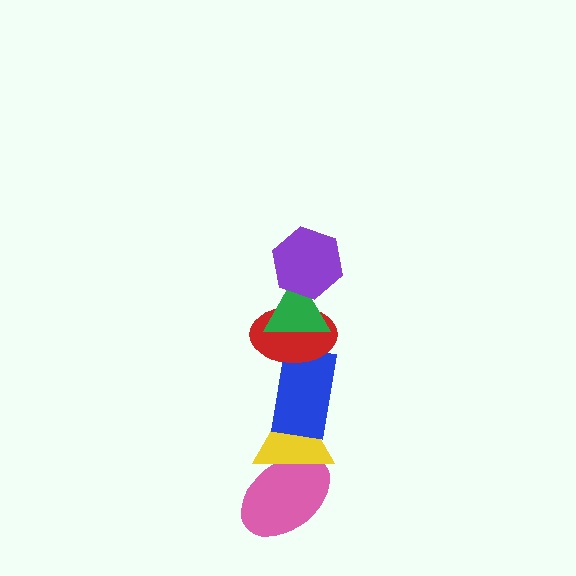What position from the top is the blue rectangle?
The blue rectangle is 4th from the top.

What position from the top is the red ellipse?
The red ellipse is 3rd from the top.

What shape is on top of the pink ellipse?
The yellow triangle is on top of the pink ellipse.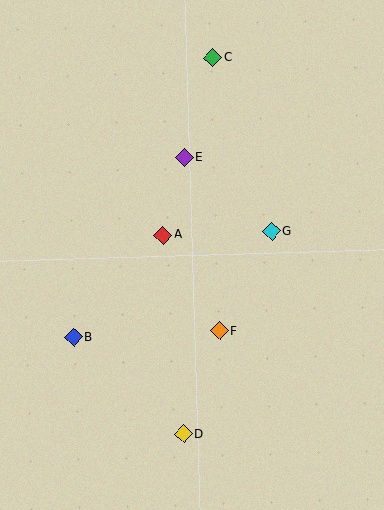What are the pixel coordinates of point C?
Point C is at (213, 57).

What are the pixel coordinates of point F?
Point F is at (219, 331).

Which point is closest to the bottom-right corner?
Point D is closest to the bottom-right corner.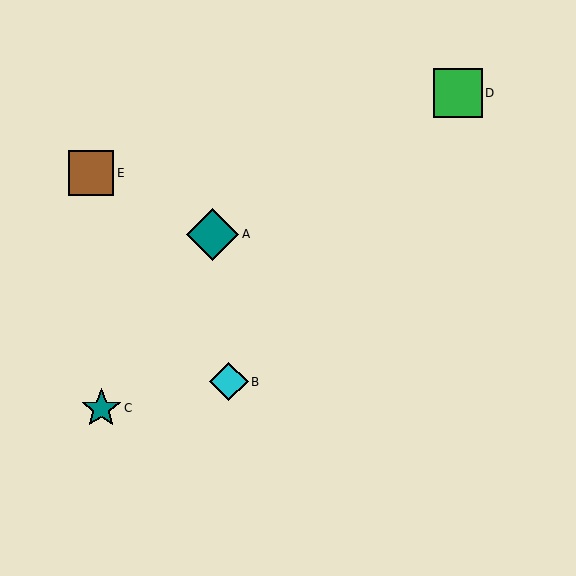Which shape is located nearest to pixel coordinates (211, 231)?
The teal diamond (labeled A) at (213, 234) is nearest to that location.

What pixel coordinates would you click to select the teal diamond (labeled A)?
Click at (213, 234) to select the teal diamond A.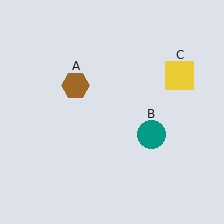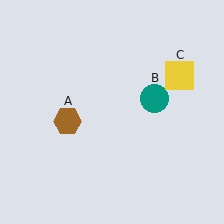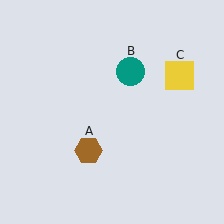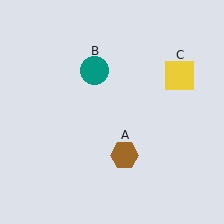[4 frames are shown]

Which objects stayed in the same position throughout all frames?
Yellow square (object C) remained stationary.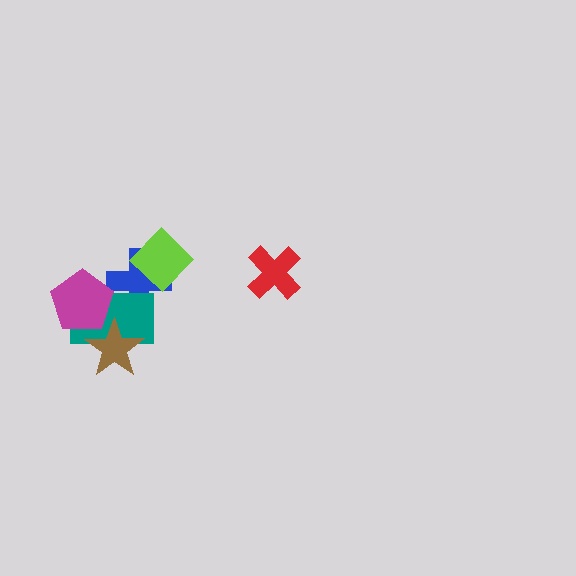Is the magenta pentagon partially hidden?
No, no other shape covers it.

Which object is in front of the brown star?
The magenta pentagon is in front of the brown star.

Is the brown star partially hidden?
Yes, it is partially covered by another shape.